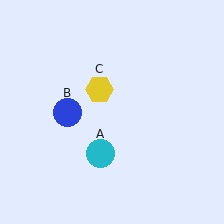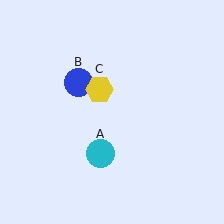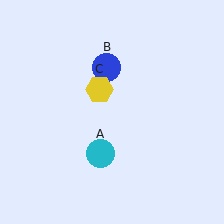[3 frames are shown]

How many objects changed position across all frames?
1 object changed position: blue circle (object B).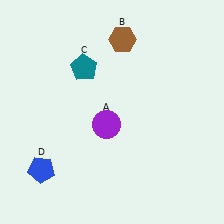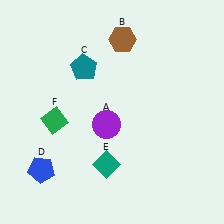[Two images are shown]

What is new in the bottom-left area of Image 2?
A green diamond (F) was added in the bottom-left area of Image 2.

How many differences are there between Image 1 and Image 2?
There are 2 differences between the two images.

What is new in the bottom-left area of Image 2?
A teal diamond (E) was added in the bottom-left area of Image 2.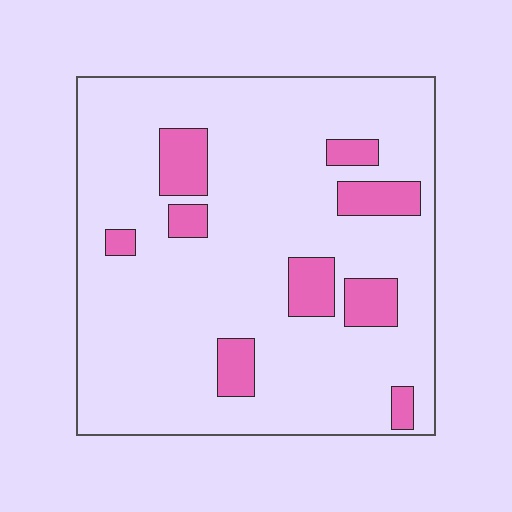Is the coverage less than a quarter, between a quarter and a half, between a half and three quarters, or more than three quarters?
Less than a quarter.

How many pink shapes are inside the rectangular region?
9.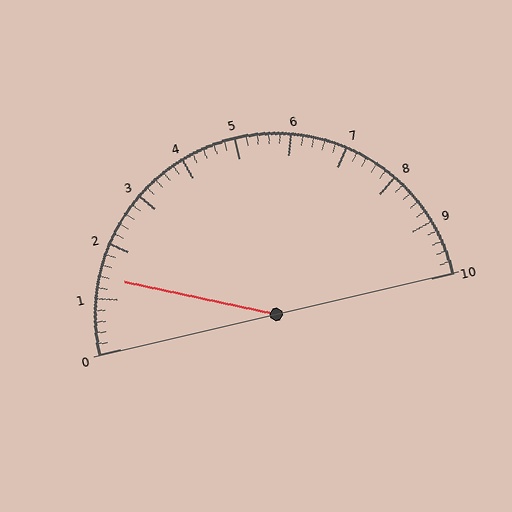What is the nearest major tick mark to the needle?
The nearest major tick mark is 1.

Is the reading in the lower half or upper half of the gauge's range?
The reading is in the lower half of the range (0 to 10).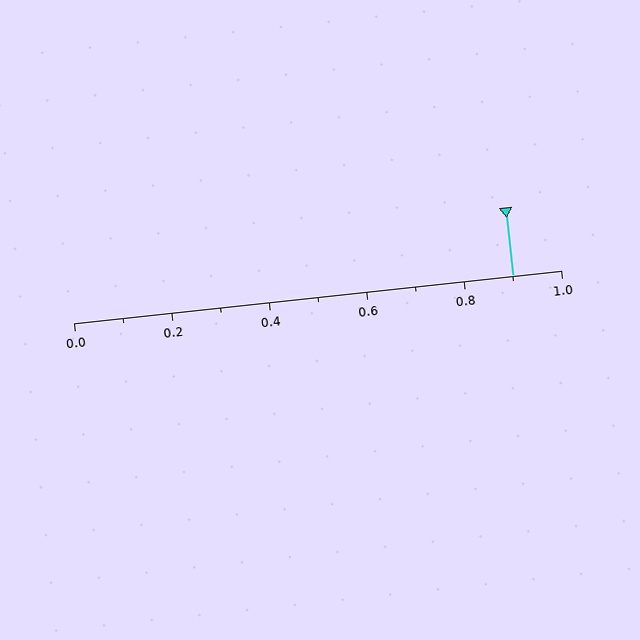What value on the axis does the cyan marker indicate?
The marker indicates approximately 0.9.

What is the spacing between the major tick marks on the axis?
The major ticks are spaced 0.2 apart.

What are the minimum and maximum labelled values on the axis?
The axis runs from 0.0 to 1.0.